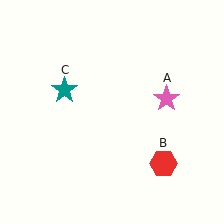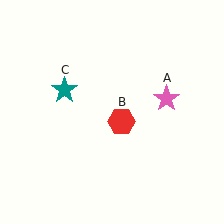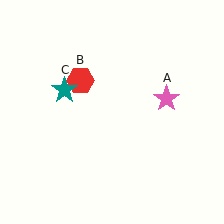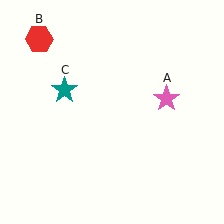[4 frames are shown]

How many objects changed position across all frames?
1 object changed position: red hexagon (object B).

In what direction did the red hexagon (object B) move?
The red hexagon (object B) moved up and to the left.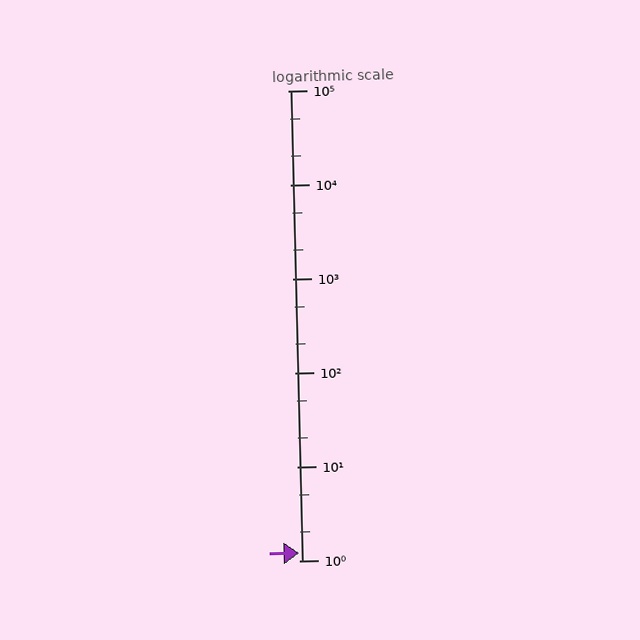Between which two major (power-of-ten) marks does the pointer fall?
The pointer is between 1 and 10.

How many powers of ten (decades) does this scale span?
The scale spans 5 decades, from 1 to 100000.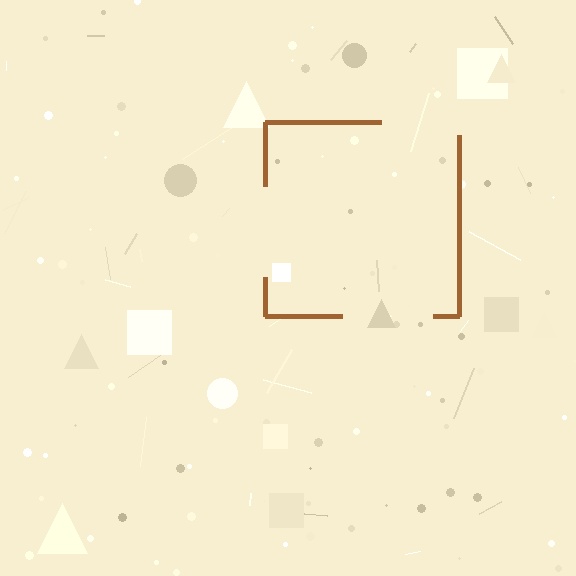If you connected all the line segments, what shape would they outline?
They would outline a square.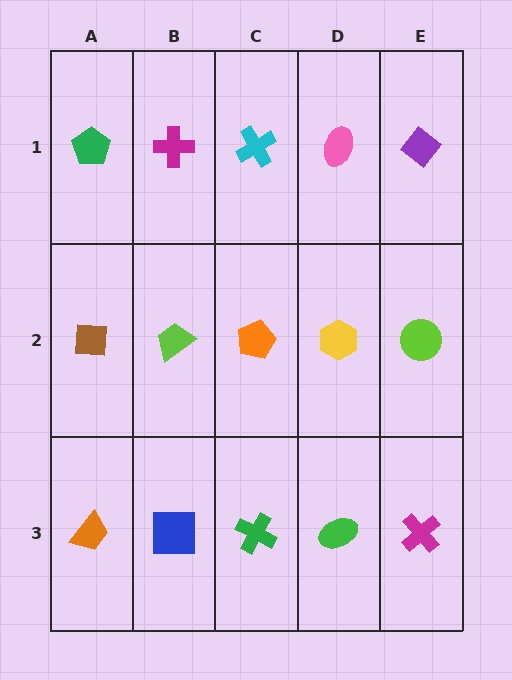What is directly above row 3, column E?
A lime circle.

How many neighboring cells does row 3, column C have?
3.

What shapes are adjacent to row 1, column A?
A brown square (row 2, column A), a magenta cross (row 1, column B).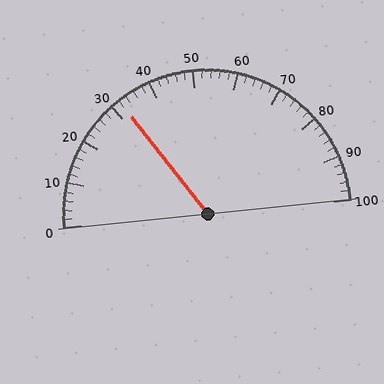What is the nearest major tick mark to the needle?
The nearest major tick mark is 30.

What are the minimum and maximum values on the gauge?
The gauge ranges from 0 to 100.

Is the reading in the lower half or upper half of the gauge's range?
The reading is in the lower half of the range (0 to 100).